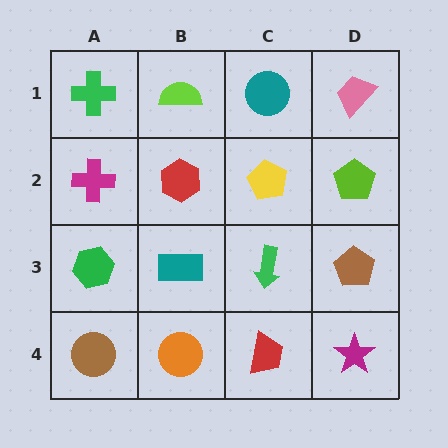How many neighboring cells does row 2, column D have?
3.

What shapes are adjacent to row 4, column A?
A green hexagon (row 3, column A), an orange circle (row 4, column B).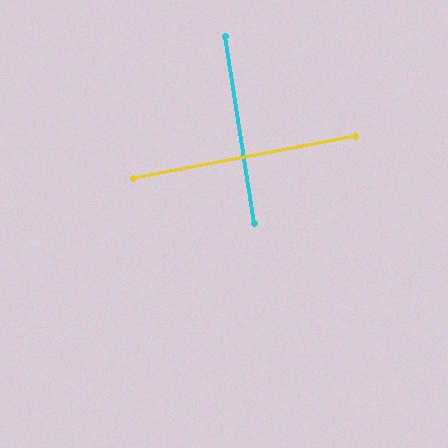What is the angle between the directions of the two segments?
Approximately 88 degrees.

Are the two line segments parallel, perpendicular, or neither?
Perpendicular — they meet at approximately 88°.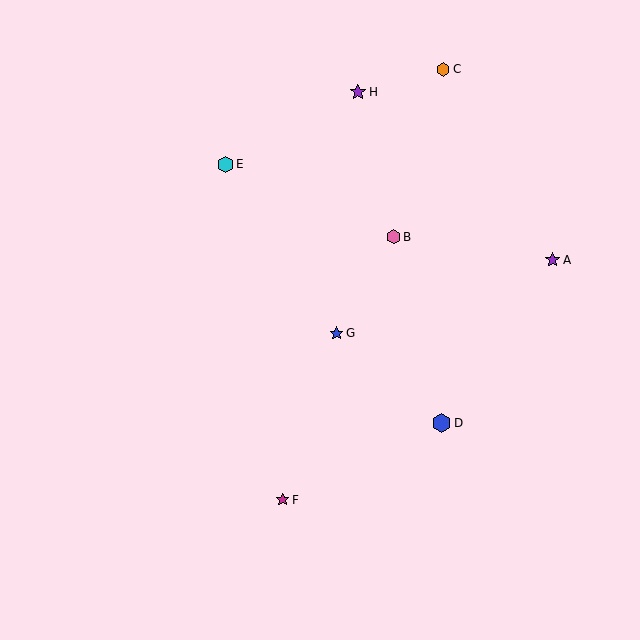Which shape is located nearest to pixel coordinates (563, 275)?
The purple star (labeled A) at (553, 260) is nearest to that location.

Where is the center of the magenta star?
The center of the magenta star is at (283, 500).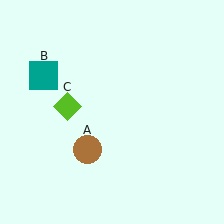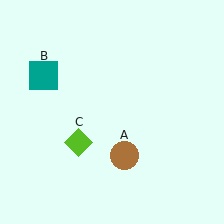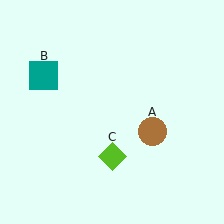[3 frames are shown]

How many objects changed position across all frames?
2 objects changed position: brown circle (object A), lime diamond (object C).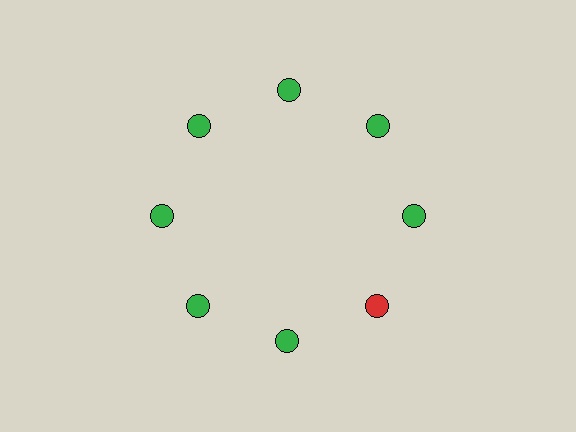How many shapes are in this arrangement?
There are 8 shapes arranged in a ring pattern.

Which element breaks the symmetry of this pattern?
The red circle at roughly the 4 o'clock position breaks the symmetry. All other shapes are green circles.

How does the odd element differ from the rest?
It has a different color: red instead of green.